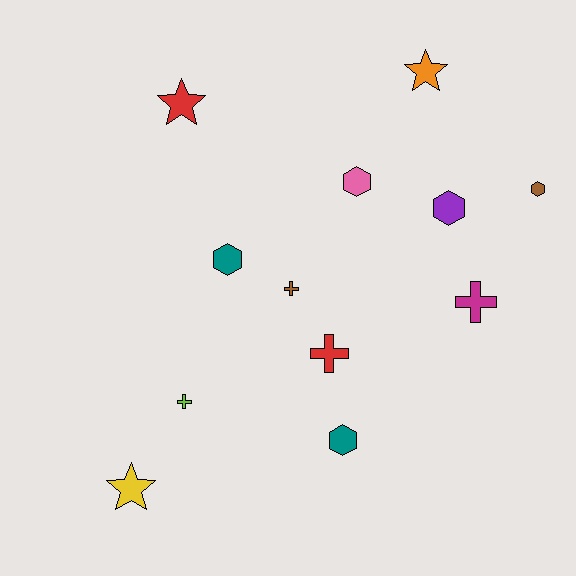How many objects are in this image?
There are 12 objects.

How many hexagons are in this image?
There are 5 hexagons.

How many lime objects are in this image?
There is 1 lime object.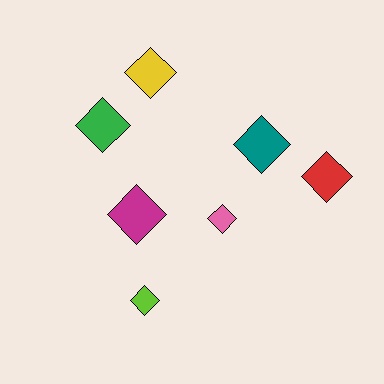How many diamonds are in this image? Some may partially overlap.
There are 7 diamonds.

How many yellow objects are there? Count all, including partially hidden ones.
There is 1 yellow object.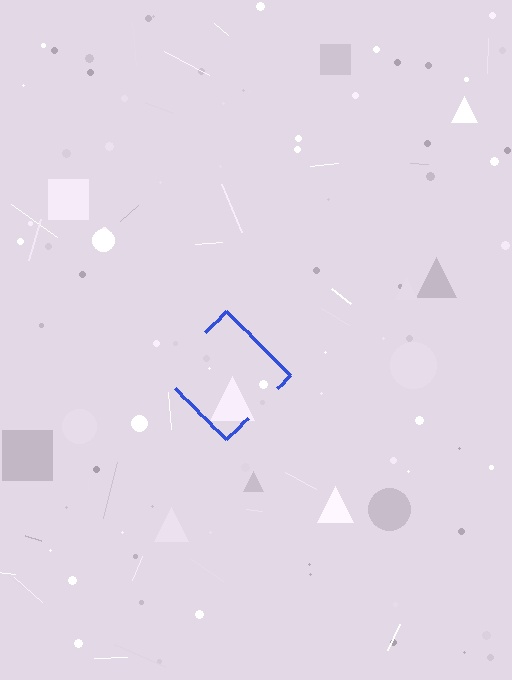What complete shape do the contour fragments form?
The contour fragments form a diamond.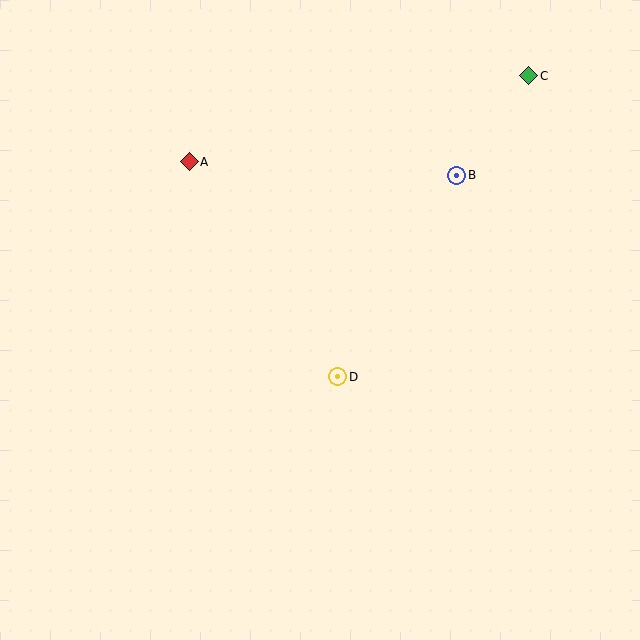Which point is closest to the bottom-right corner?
Point D is closest to the bottom-right corner.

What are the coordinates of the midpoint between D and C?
The midpoint between D and C is at (433, 226).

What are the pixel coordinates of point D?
Point D is at (338, 377).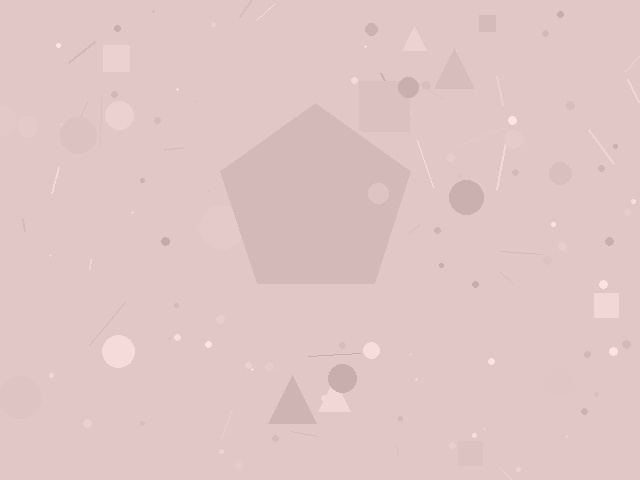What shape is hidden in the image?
A pentagon is hidden in the image.